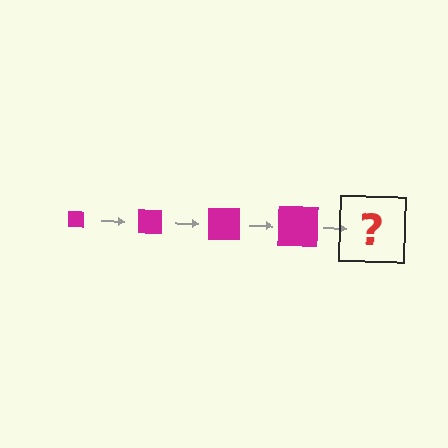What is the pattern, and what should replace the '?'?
The pattern is that the square gets progressively larger each step. The '?' should be a magenta square, larger than the previous one.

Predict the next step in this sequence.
The next step is a magenta square, larger than the previous one.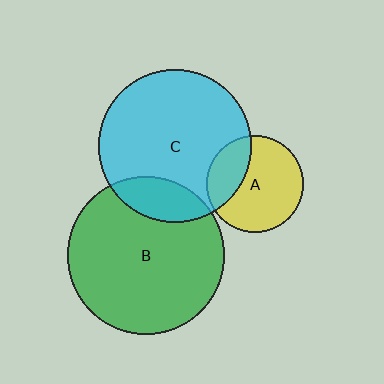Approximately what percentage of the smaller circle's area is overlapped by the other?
Approximately 30%.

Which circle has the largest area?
Circle B (green).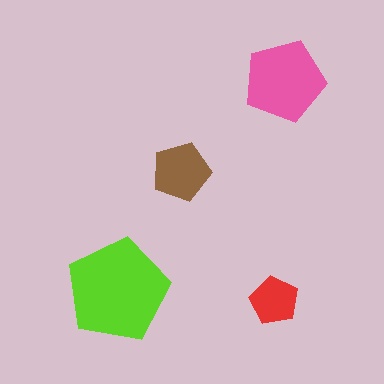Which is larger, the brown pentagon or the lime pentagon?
The lime one.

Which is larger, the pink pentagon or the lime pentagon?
The lime one.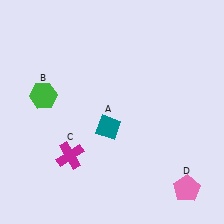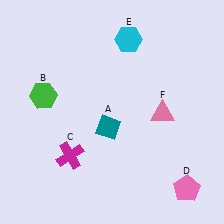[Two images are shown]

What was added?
A cyan hexagon (E), a pink triangle (F) were added in Image 2.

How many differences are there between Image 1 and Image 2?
There are 2 differences between the two images.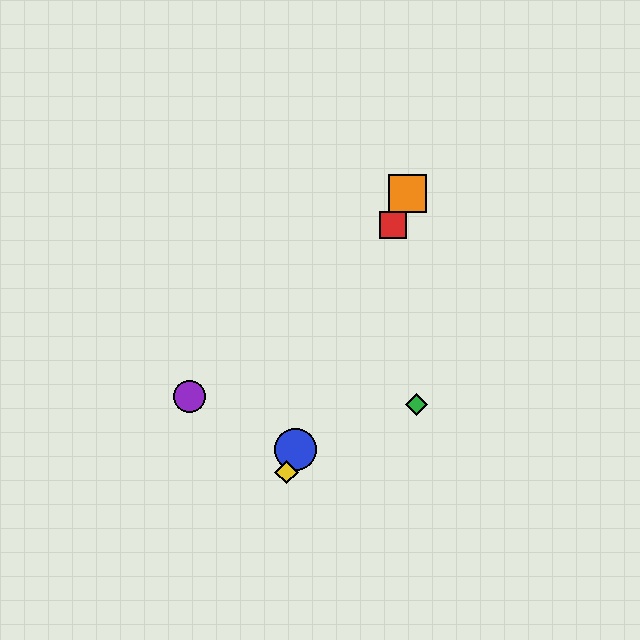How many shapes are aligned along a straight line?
4 shapes (the red square, the blue circle, the yellow diamond, the orange square) are aligned along a straight line.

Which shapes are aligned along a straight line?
The red square, the blue circle, the yellow diamond, the orange square are aligned along a straight line.